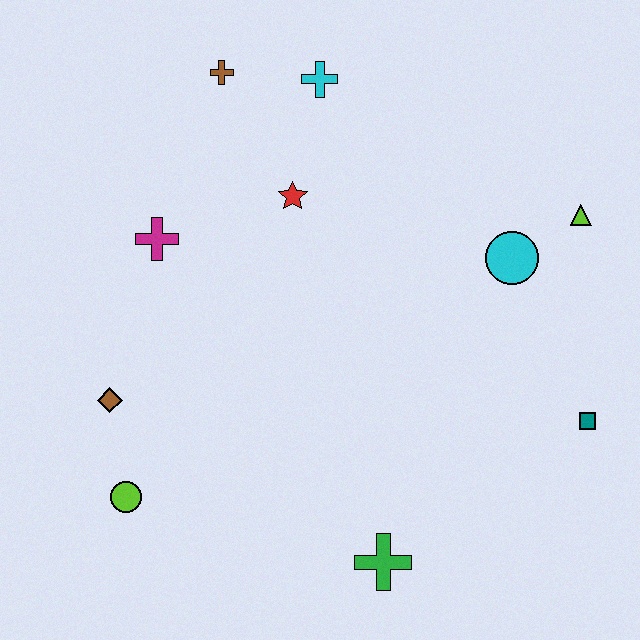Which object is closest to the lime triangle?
The cyan circle is closest to the lime triangle.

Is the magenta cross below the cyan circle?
No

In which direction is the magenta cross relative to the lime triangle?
The magenta cross is to the left of the lime triangle.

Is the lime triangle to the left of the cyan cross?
No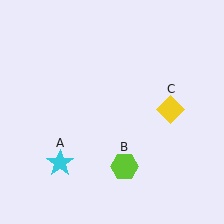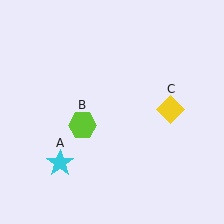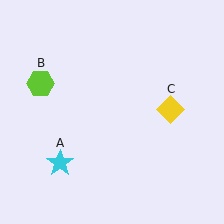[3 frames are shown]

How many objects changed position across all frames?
1 object changed position: lime hexagon (object B).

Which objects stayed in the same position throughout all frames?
Cyan star (object A) and yellow diamond (object C) remained stationary.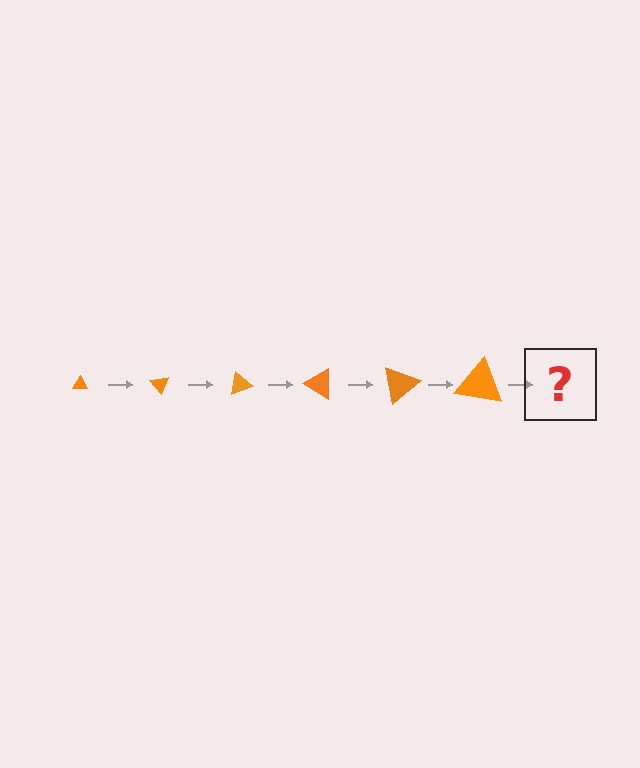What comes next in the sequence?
The next element should be a triangle, larger than the previous one and rotated 300 degrees from the start.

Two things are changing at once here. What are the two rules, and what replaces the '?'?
The two rules are that the triangle grows larger each step and it rotates 50 degrees each step. The '?' should be a triangle, larger than the previous one and rotated 300 degrees from the start.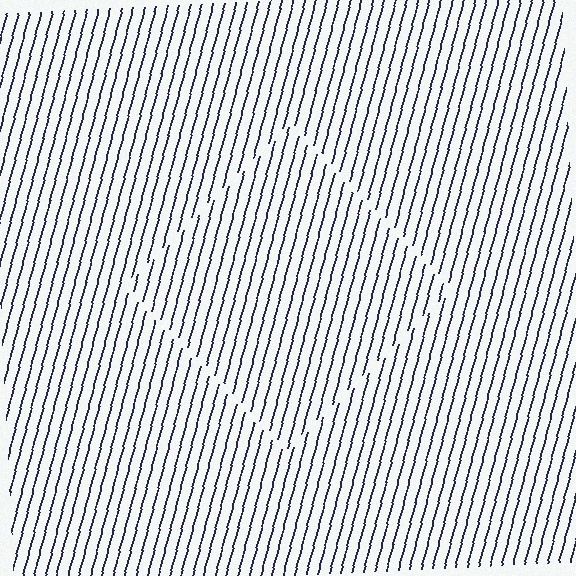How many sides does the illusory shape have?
4 sides — the line-ends trace a square.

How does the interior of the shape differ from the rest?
The interior of the shape contains the same grating, shifted by half a period — the contour is defined by the phase discontinuity where line-ends from the inner and outer gratings abut.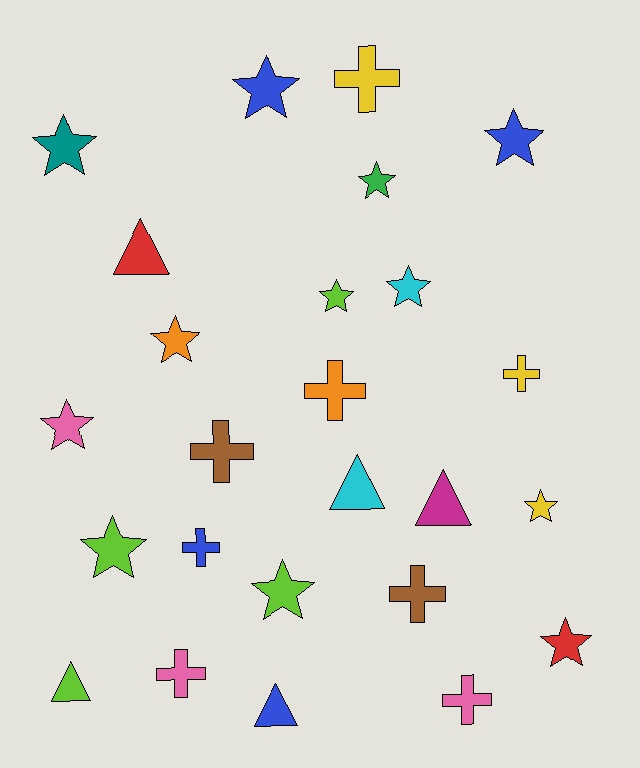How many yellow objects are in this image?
There are 3 yellow objects.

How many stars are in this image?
There are 12 stars.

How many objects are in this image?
There are 25 objects.